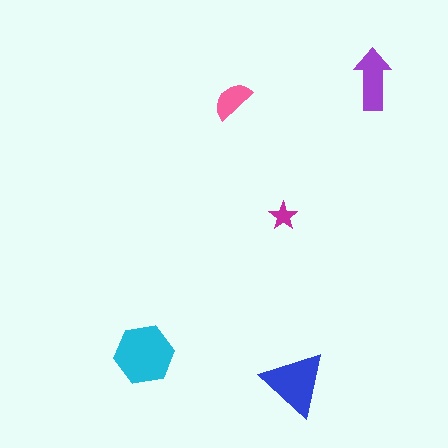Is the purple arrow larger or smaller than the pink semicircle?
Larger.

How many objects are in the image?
There are 5 objects in the image.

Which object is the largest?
The cyan hexagon.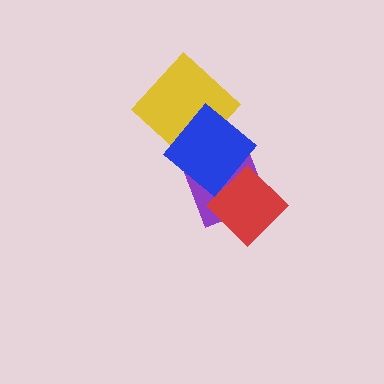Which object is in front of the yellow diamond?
The blue diamond is in front of the yellow diamond.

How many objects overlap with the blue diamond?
2 objects overlap with the blue diamond.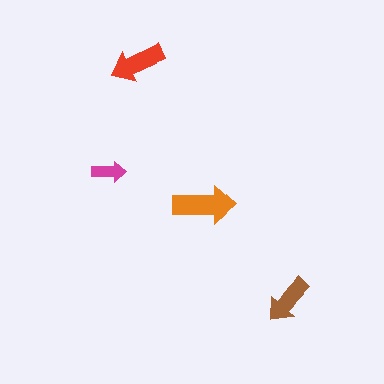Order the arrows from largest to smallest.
the orange one, the red one, the brown one, the magenta one.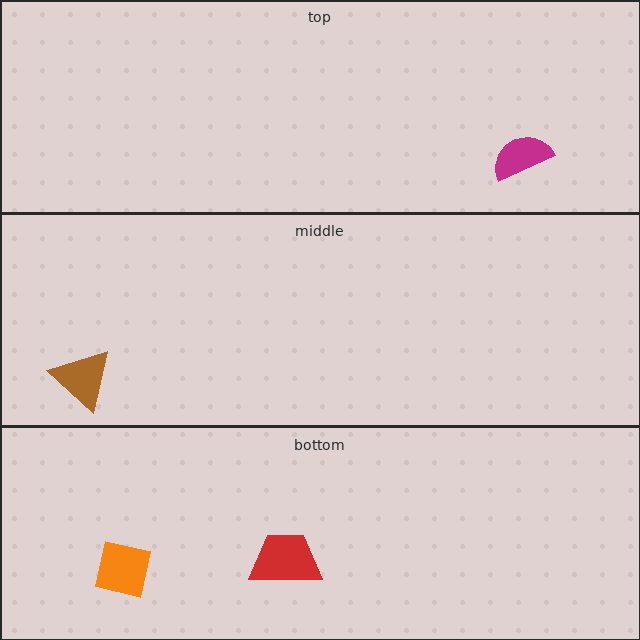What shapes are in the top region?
The magenta semicircle.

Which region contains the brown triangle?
The middle region.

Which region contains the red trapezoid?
The bottom region.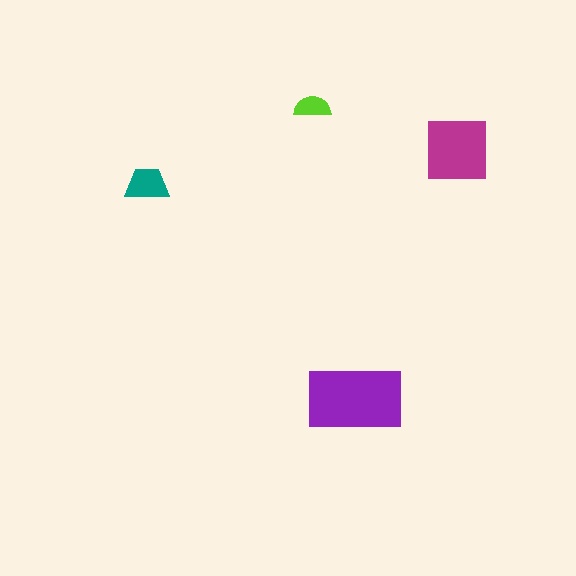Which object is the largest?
The purple rectangle.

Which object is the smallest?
The lime semicircle.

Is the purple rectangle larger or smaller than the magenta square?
Larger.